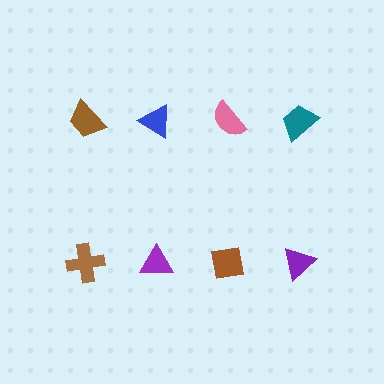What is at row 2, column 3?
A brown square.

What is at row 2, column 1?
A brown cross.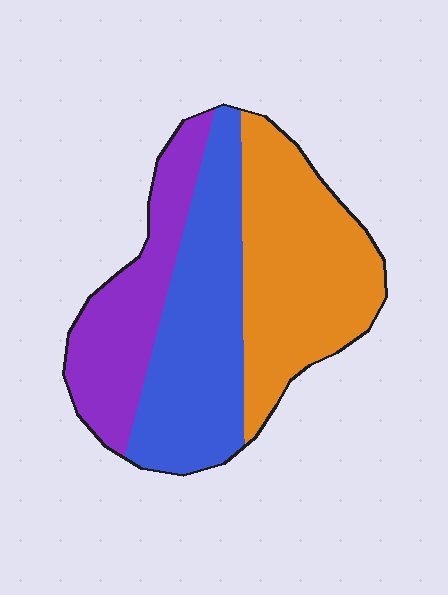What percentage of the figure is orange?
Orange takes up between a quarter and a half of the figure.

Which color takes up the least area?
Purple, at roughly 25%.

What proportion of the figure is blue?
Blue covers about 35% of the figure.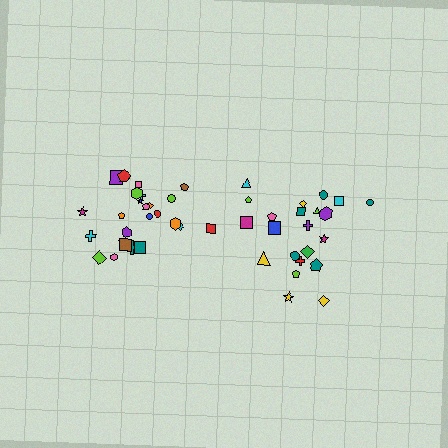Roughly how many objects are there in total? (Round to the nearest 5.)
Roughly 45 objects in total.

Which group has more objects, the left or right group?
The left group.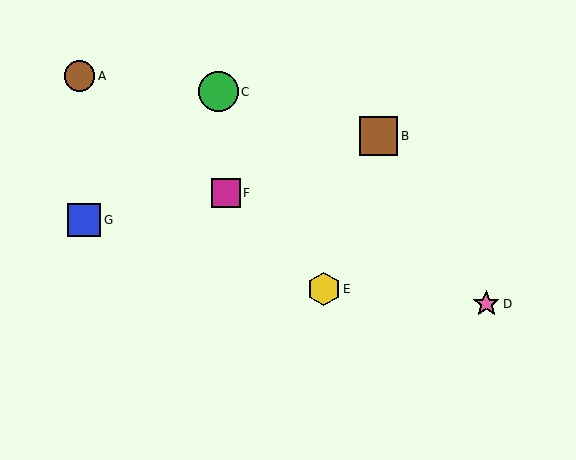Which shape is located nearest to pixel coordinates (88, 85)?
The brown circle (labeled A) at (79, 76) is nearest to that location.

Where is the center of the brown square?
The center of the brown square is at (379, 136).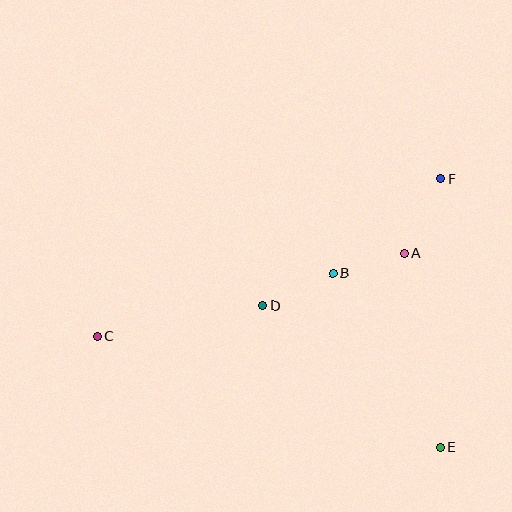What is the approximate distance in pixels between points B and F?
The distance between B and F is approximately 144 pixels.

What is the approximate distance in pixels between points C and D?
The distance between C and D is approximately 168 pixels.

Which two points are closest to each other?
Points A and B are closest to each other.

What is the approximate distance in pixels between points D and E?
The distance between D and E is approximately 227 pixels.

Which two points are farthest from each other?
Points C and F are farthest from each other.